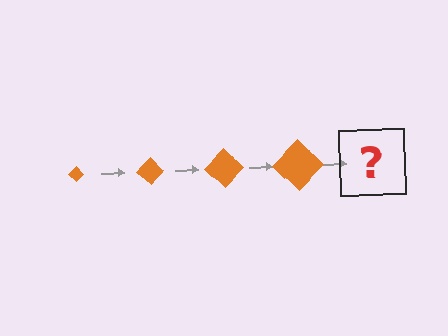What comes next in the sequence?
The next element should be an orange diamond, larger than the previous one.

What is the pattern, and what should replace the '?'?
The pattern is that the diamond gets progressively larger each step. The '?' should be an orange diamond, larger than the previous one.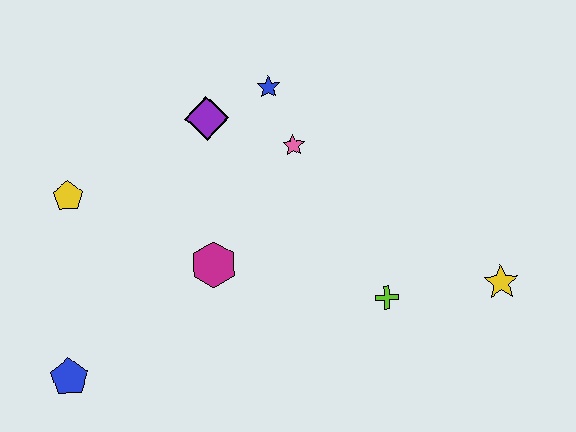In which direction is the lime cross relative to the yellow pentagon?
The lime cross is to the right of the yellow pentagon.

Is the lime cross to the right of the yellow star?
No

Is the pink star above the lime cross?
Yes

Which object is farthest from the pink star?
The blue pentagon is farthest from the pink star.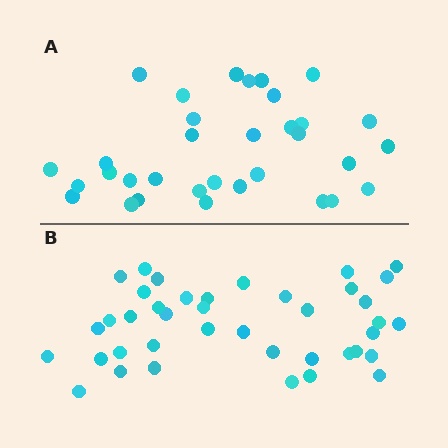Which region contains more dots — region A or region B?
Region B (the bottom region) has more dots.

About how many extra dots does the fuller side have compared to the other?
Region B has roughly 8 or so more dots than region A.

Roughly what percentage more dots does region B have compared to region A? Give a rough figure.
About 20% more.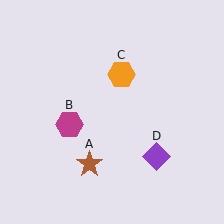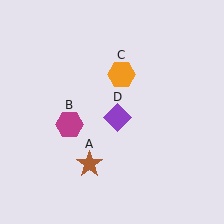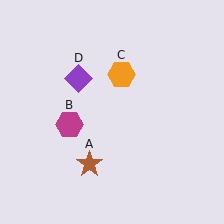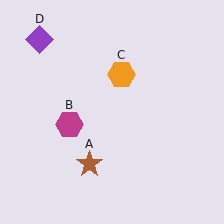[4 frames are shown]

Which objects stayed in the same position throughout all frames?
Brown star (object A) and magenta hexagon (object B) and orange hexagon (object C) remained stationary.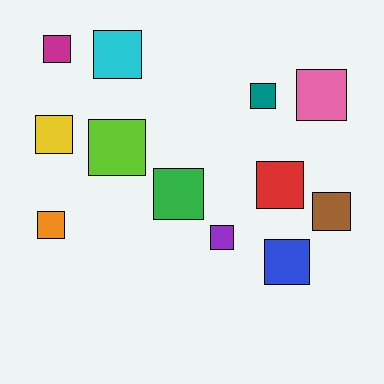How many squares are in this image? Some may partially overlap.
There are 12 squares.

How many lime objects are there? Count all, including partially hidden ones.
There is 1 lime object.